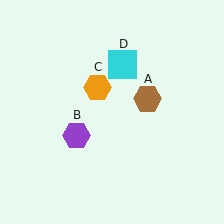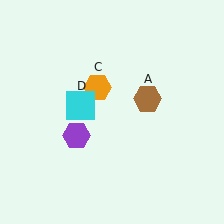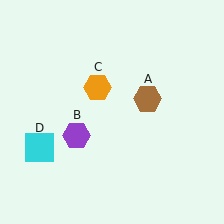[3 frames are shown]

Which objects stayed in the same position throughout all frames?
Brown hexagon (object A) and purple hexagon (object B) and orange hexagon (object C) remained stationary.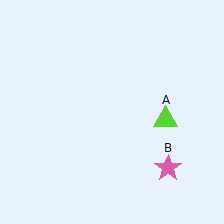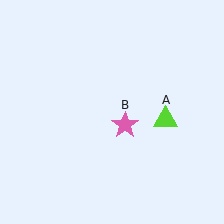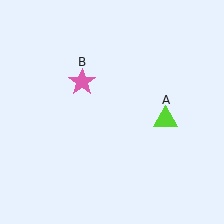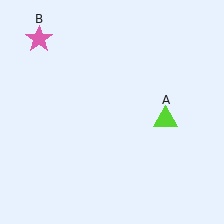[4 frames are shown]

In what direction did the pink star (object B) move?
The pink star (object B) moved up and to the left.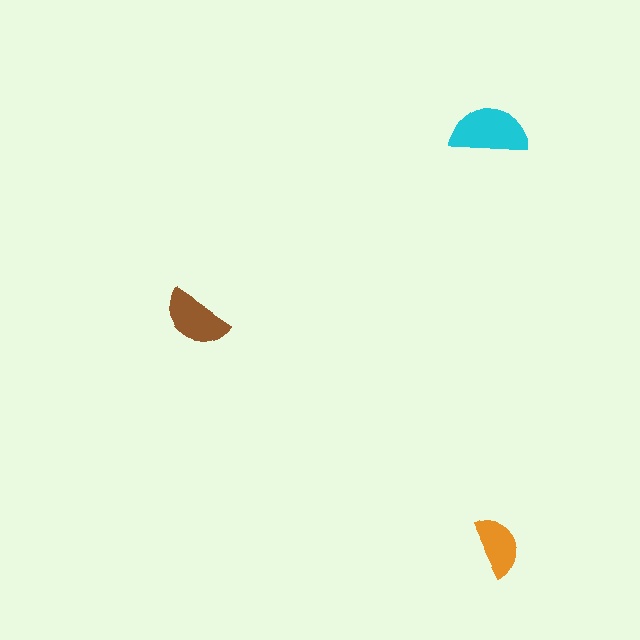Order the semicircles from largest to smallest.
the cyan one, the brown one, the orange one.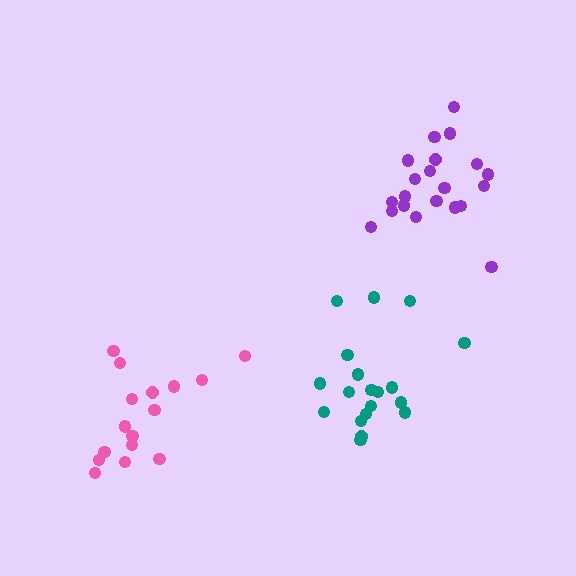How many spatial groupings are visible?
There are 3 spatial groupings.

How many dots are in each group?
Group 1: 19 dots, Group 2: 16 dots, Group 3: 21 dots (56 total).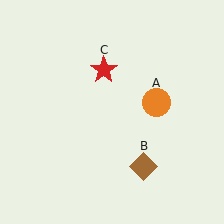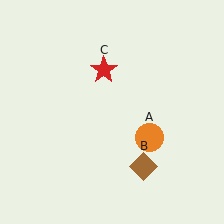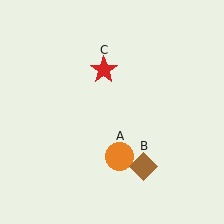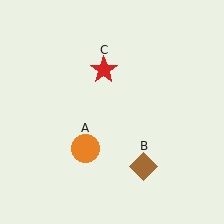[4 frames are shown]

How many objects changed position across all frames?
1 object changed position: orange circle (object A).